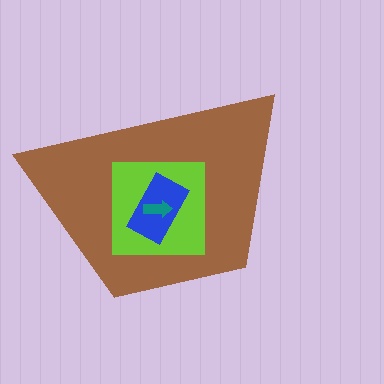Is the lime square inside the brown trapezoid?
Yes.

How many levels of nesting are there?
4.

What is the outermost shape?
The brown trapezoid.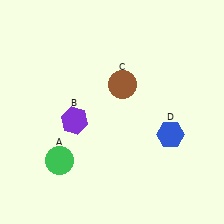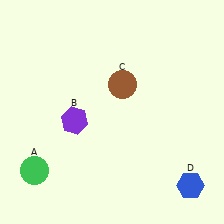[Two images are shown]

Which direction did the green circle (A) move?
The green circle (A) moved left.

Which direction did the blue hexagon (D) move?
The blue hexagon (D) moved down.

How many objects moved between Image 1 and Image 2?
2 objects moved between the two images.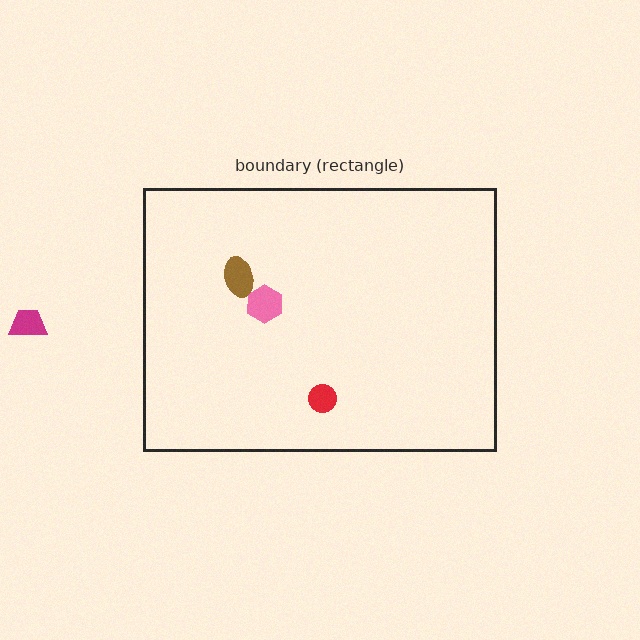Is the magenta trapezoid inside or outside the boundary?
Outside.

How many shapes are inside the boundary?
3 inside, 1 outside.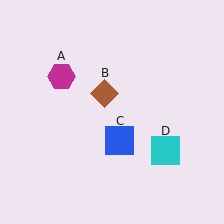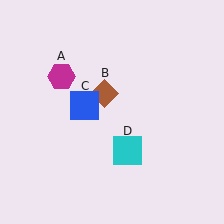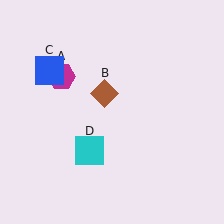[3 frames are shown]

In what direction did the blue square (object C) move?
The blue square (object C) moved up and to the left.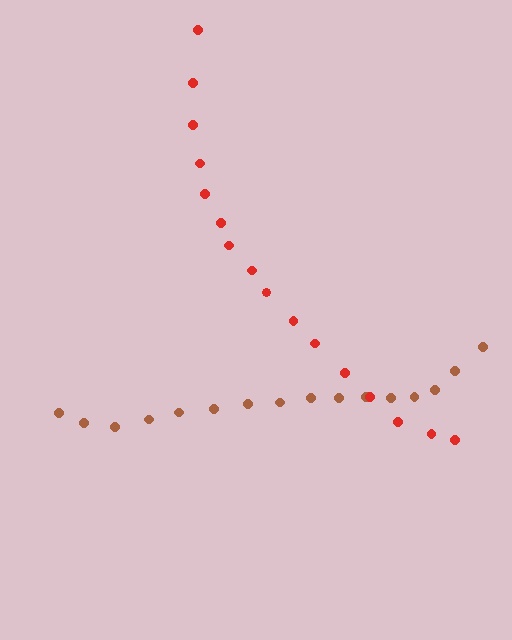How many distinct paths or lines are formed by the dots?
There are 2 distinct paths.